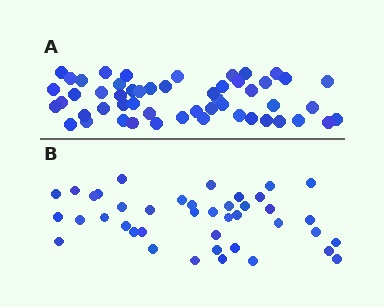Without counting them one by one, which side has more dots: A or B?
Region A (the top region) has more dots.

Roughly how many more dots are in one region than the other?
Region A has roughly 12 or so more dots than region B.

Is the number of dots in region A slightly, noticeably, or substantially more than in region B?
Region A has noticeably more, but not dramatically so. The ratio is roughly 1.3 to 1.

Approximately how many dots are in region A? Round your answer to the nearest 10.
About 50 dots. (The exact count is 52, which rounds to 50.)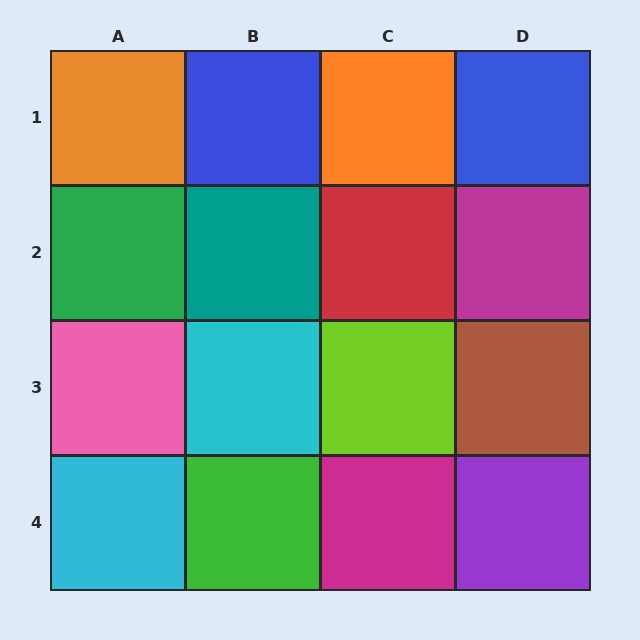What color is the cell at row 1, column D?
Blue.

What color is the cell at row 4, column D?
Purple.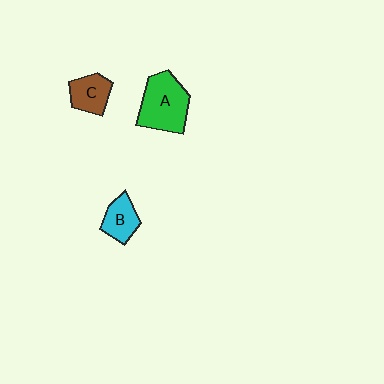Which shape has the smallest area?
Shape B (cyan).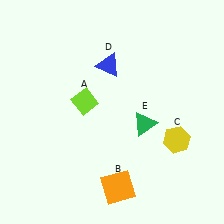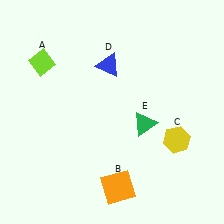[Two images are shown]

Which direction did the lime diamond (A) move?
The lime diamond (A) moved left.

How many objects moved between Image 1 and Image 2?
1 object moved between the two images.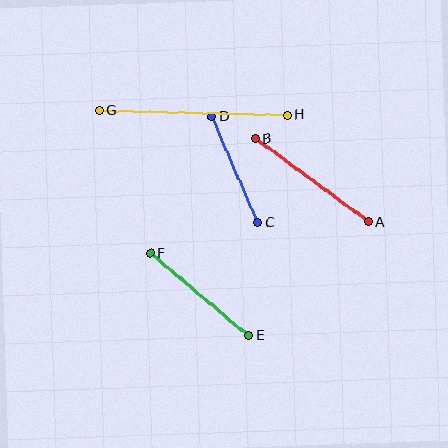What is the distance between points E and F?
The distance is approximately 128 pixels.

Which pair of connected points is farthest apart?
Points G and H are farthest apart.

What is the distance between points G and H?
The distance is approximately 189 pixels.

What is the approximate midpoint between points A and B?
The midpoint is at approximately (312, 180) pixels.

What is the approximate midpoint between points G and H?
The midpoint is at approximately (193, 113) pixels.